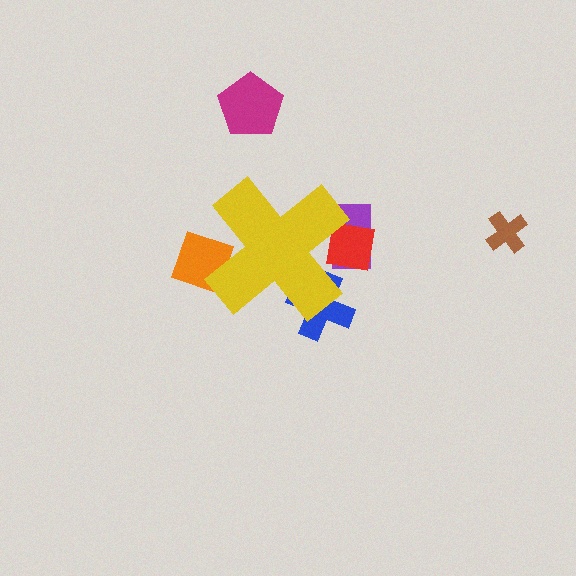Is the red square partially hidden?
Yes, the red square is partially hidden behind the yellow cross.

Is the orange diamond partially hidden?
Yes, the orange diamond is partially hidden behind the yellow cross.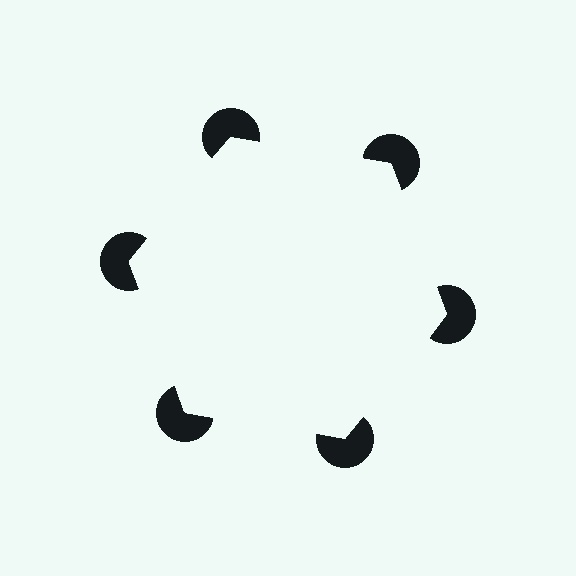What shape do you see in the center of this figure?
An illusory hexagon — its edges are inferred from the aligned wedge cuts in the pac-man discs, not physically drawn.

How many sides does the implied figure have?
6 sides.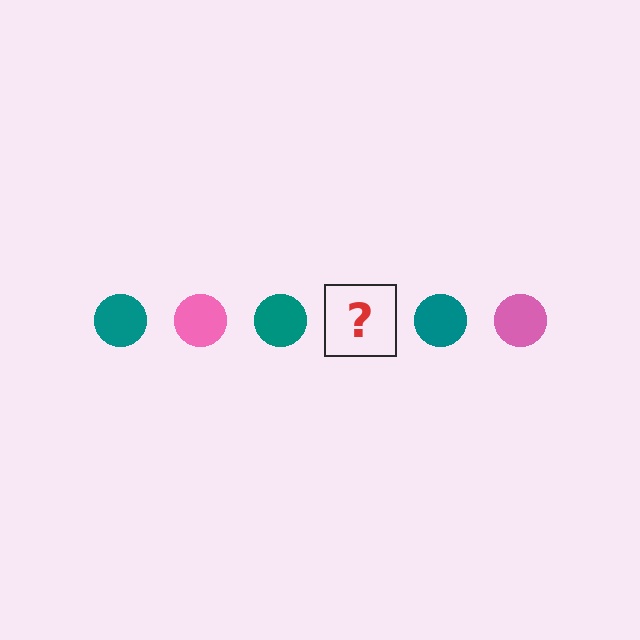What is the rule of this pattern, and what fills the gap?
The rule is that the pattern cycles through teal, pink circles. The gap should be filled with a pink circle.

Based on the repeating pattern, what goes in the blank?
The blank should be a pink circle.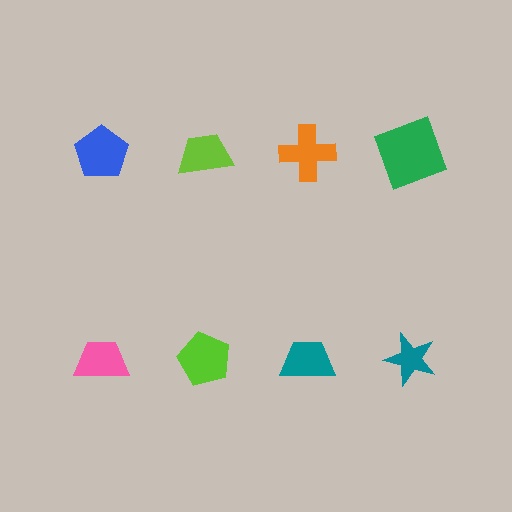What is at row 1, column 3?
An orange cross.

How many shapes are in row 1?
4 shapes.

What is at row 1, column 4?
A green square.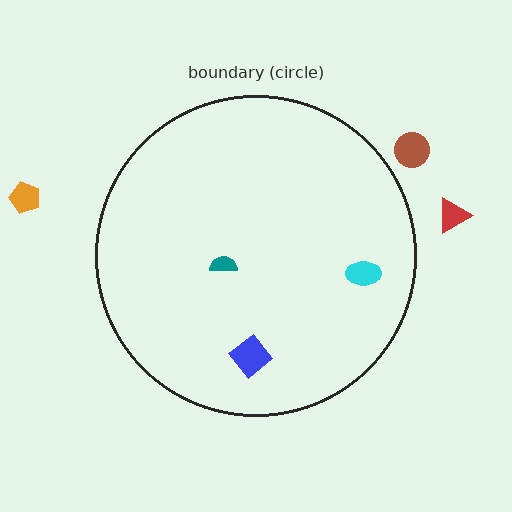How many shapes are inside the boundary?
3 inside, 3 outside.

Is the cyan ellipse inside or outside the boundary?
Inside.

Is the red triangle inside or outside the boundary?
Outside.